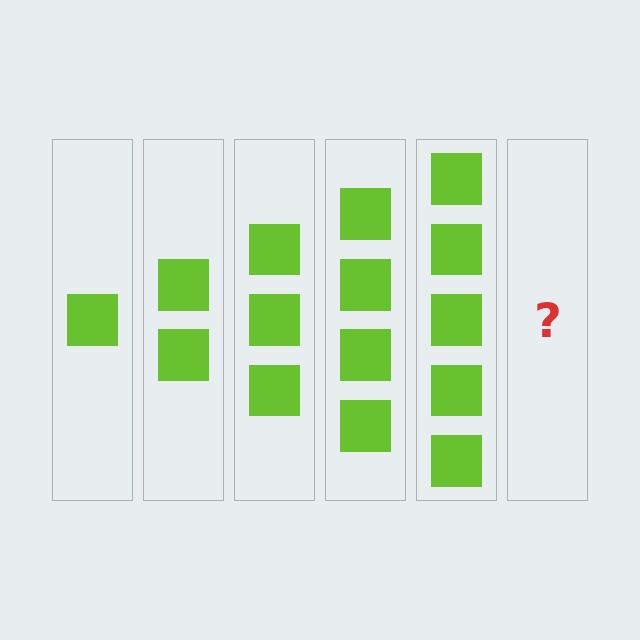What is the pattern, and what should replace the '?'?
The pattern is that each step adds one more square. The '?' should be 6 squares.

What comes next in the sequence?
The next element should be 6 squares.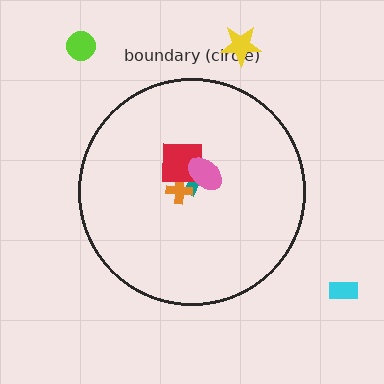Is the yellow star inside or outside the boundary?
Outside.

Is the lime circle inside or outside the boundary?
Outside.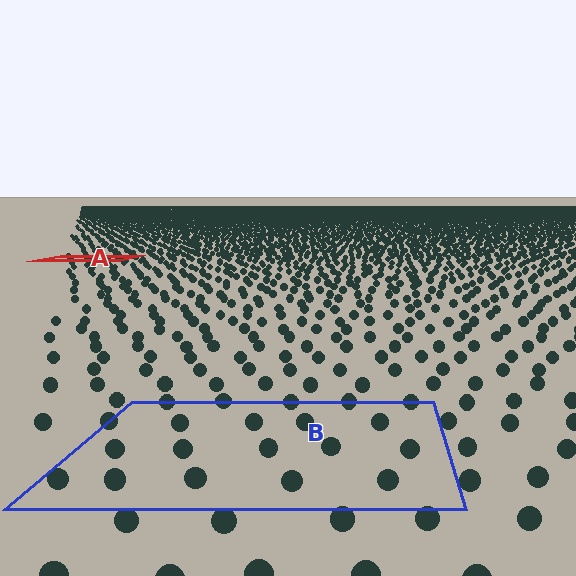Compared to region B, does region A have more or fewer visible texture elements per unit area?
Region A has more texture elements per unit area — they are packed more densely because it is farther away.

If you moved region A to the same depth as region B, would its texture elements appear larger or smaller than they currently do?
They would appear larger. At a closer depth, the same texture elements are projected at a bigger on-screen size.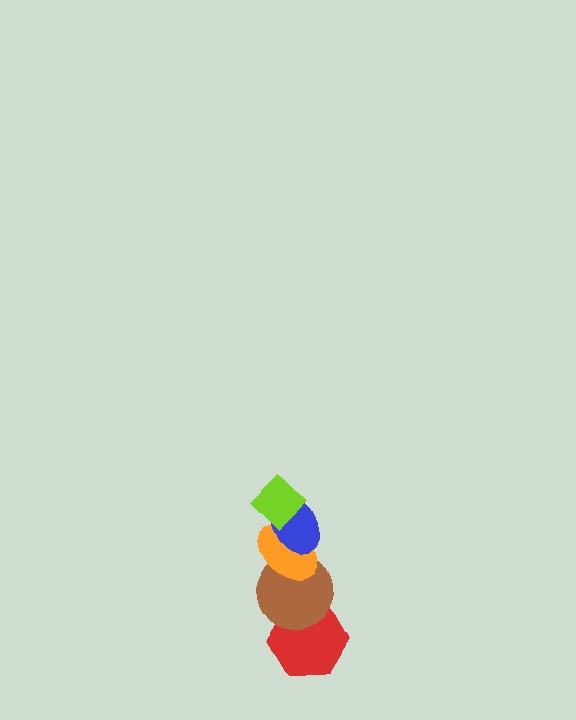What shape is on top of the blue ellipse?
The lime diamond is on top of the blue ellipse.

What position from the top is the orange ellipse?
The orange ellipse is 3rd from the top.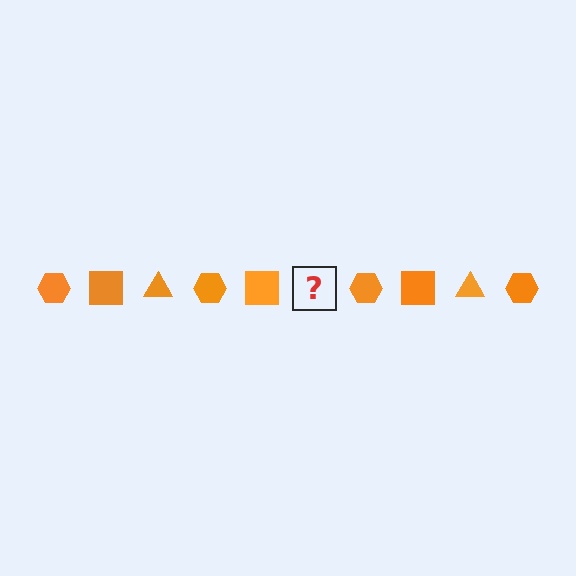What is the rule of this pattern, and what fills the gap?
The rule is that the pattern cycles through hexagon, square, triangle shapes in orange. The gap should be filled with an orange triangle.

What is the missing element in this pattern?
The missing element is an orange triangle.